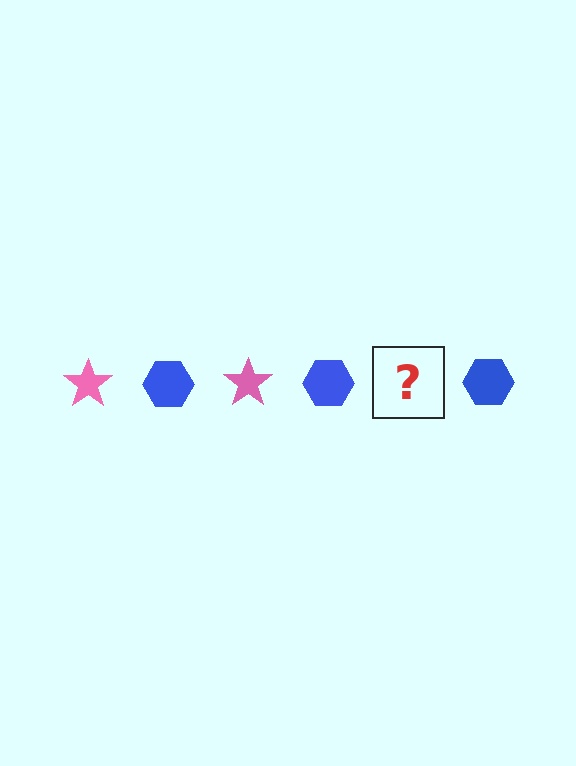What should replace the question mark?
The question mark should be replaced with a pink star.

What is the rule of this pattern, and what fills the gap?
The rule is that the pattern alternates between pink star and blue hexagon. The gap should be filled with a pink star.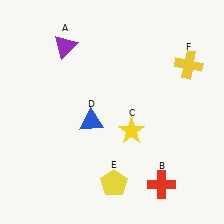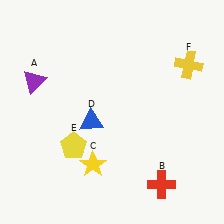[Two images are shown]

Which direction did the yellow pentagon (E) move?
The yellow pentagon (E) moved left.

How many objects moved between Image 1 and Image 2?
3 objects moved between the two images.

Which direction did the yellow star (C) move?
The yellow star (C) moved left.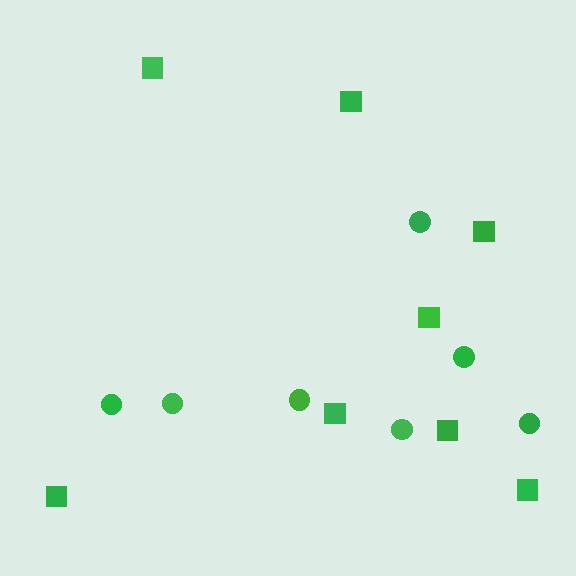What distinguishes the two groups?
There are 2 groups: one group of squares (8) and one group of circles (7).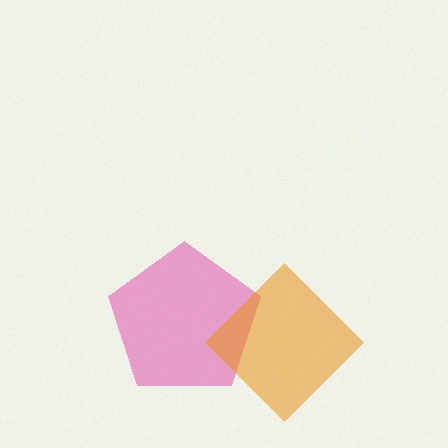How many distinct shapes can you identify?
There are 2 distinct shapes: a pink pentagon, an orange diamond.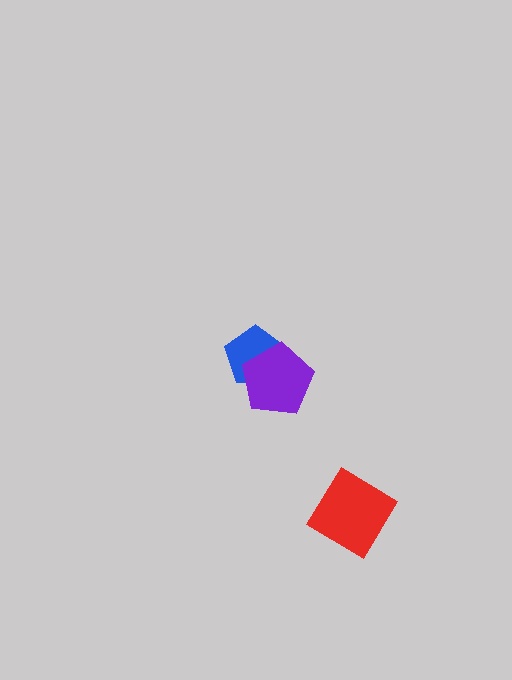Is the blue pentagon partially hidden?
Yes, it is partially covered by another shape.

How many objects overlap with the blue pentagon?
1 object overlaps with the blue pentagon.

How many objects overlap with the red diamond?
0 objects overlap with the red diamond.